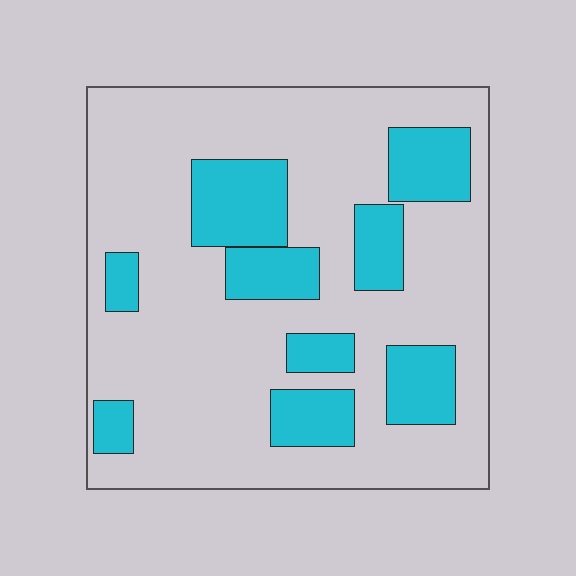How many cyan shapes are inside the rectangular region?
9.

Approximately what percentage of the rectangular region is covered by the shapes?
Approximately 25%.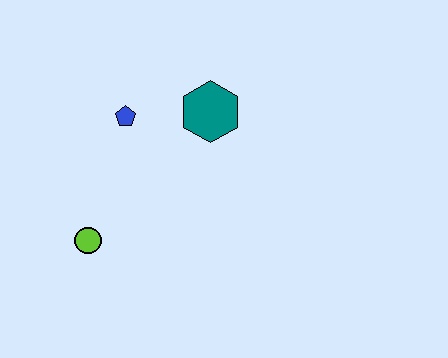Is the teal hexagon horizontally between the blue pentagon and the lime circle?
No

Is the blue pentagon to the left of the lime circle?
No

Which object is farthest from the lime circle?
The teal hexagon is farthest from the lime circle.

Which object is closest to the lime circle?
The blue pentagon is closest to the lime circle.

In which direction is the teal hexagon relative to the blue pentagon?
The teal hexagon is to the right of the blue pentagon.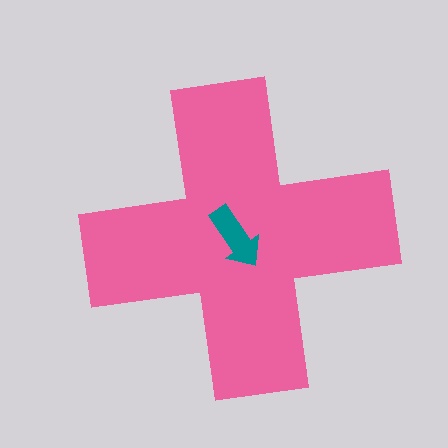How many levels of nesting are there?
2.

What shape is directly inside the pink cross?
The teal arrow.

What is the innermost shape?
The teal arrow.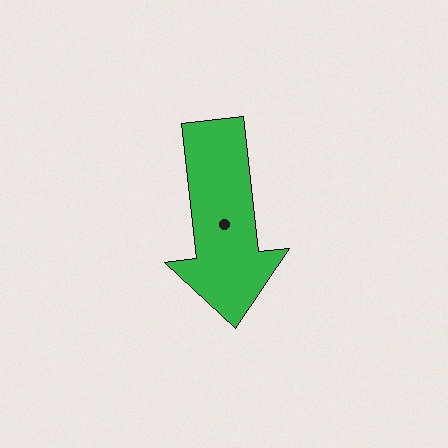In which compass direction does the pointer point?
South.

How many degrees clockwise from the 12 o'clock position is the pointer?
Approximately 174 degrees.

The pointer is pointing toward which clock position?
Roughly 6 o'clock.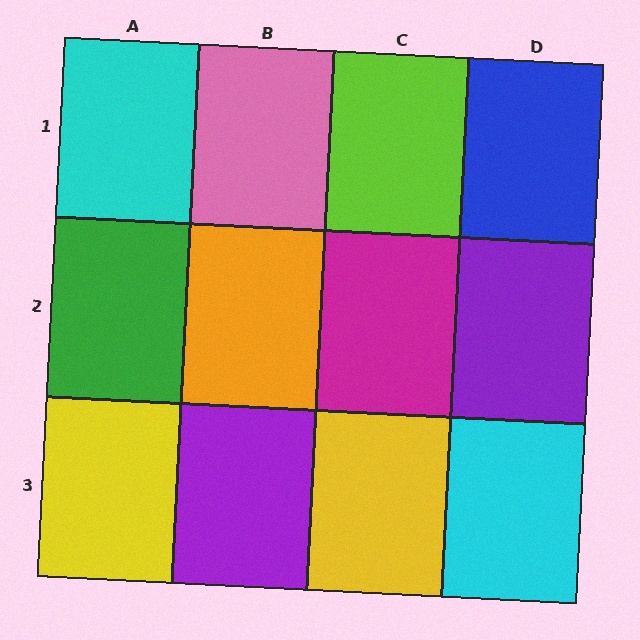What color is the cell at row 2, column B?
Orange.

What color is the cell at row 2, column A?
Green.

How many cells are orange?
1 cell is orange.